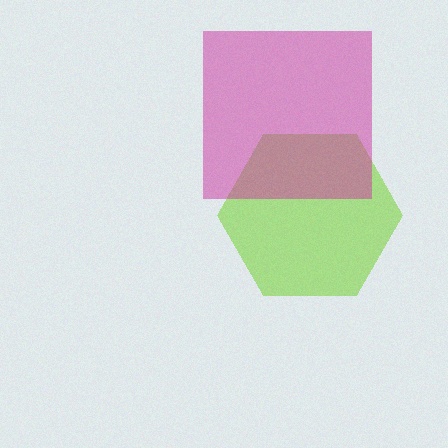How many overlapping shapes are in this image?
There are 2 overlapping shapes in the image.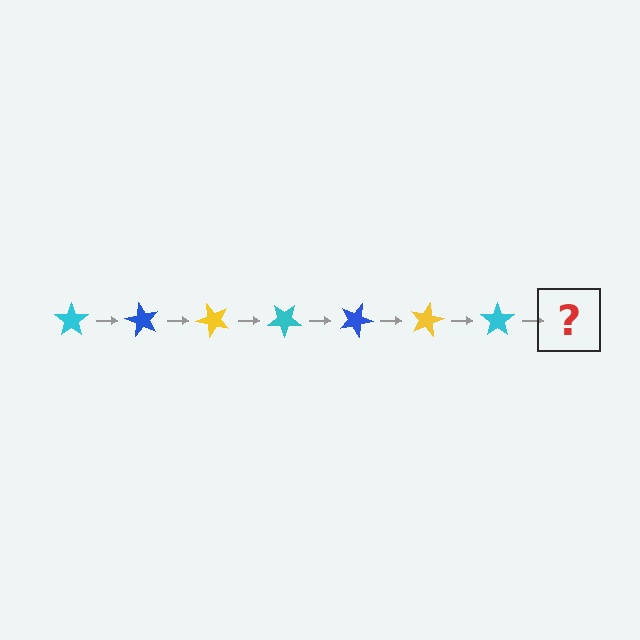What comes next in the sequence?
The next element should be a blue star, rotated 420 degrees from the start.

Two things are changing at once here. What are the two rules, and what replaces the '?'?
The two rules are that it rotates 60 degrees each step and the color cycles through cyan, blue, and yellow. The '?' should be a blue star, rotated 420 degrees from the start.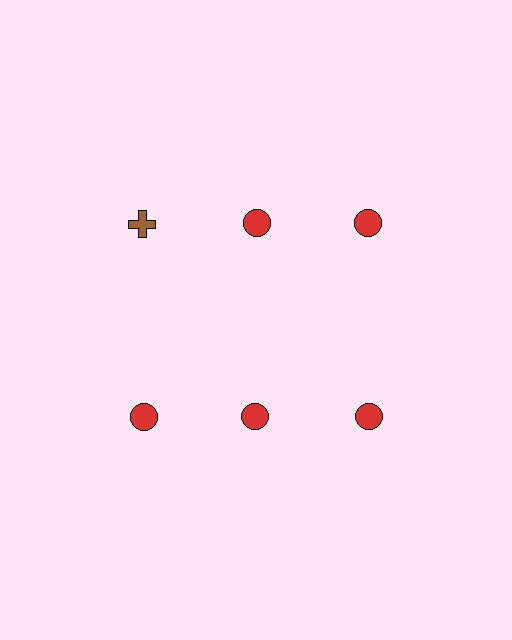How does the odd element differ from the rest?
It differs in both color (brown instead of red) and shape (cross instead of circle).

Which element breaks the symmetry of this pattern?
The brown cross in the top row, leftmost column breaks the symmetry. All other shapes are red circles.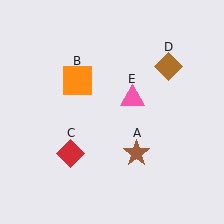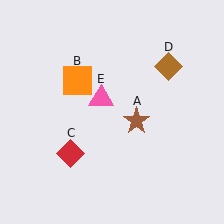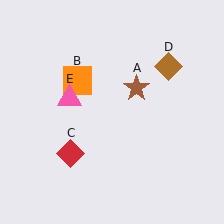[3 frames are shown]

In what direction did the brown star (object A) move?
The brown star (object A) moved up.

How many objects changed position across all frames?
2 objects changed position: brown star (object A), pink triangle (object E).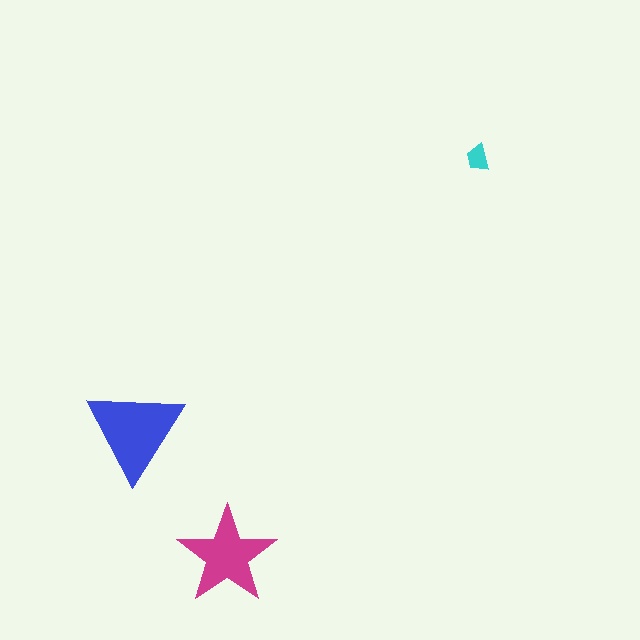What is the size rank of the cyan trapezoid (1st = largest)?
3rd.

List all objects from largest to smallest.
The blue triangle, the magenta star, the cyan trapezoid.